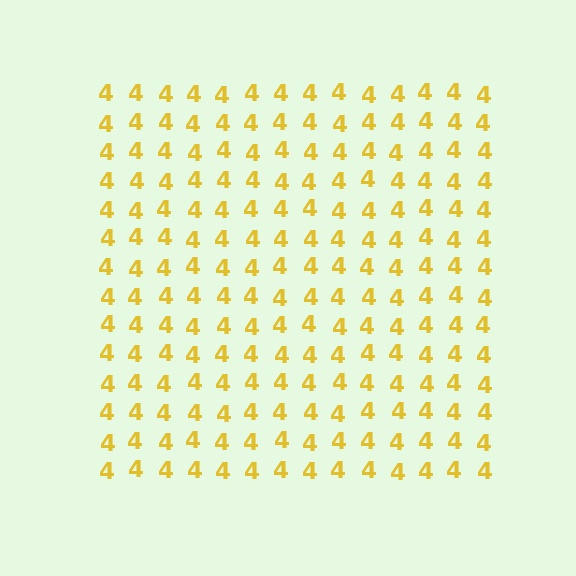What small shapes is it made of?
It is made of small digit 4's.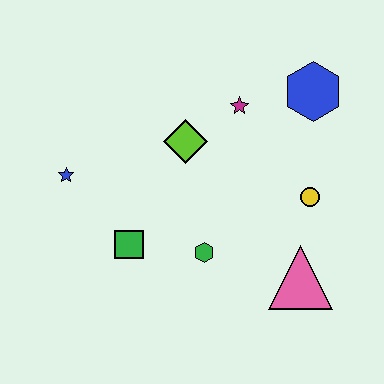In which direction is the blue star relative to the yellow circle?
The blue star is to the left of the yellow circle.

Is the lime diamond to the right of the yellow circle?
No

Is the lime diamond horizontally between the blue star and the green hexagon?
Yes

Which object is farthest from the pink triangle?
The blue star is farthest from the pink triangle.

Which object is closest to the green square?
The green hexagon is closest to the green square.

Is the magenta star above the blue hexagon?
No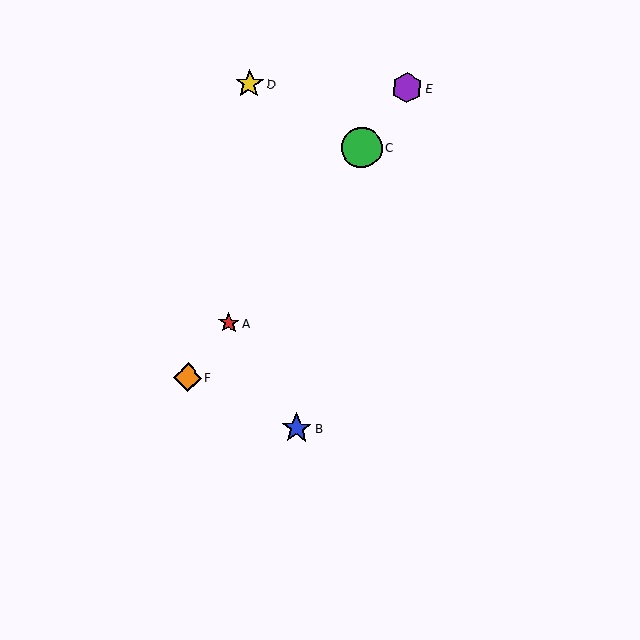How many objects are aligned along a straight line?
4 objects (A, C, E, F) are aligned along a straight line.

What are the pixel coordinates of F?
Object F is at (188, 377).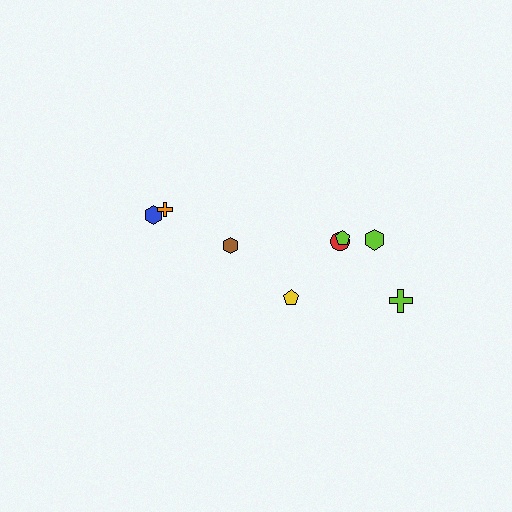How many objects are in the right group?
There are 5 objects.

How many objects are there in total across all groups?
There are 8 objects.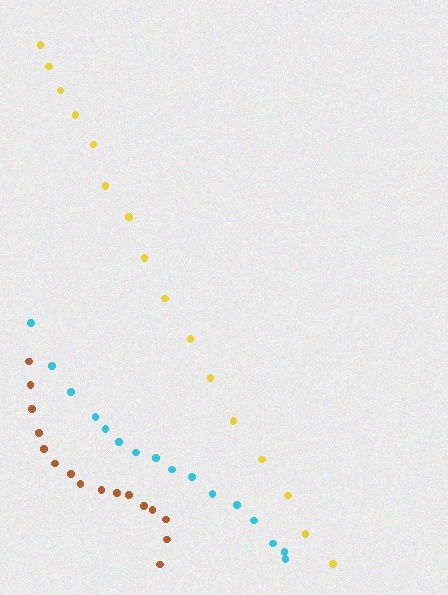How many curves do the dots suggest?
There are 3 distinct paths.